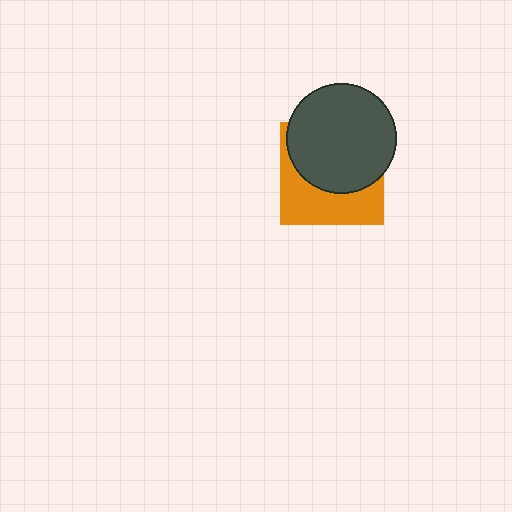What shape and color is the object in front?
The object in front is a dark gray circle.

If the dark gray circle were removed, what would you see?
You would see the complete orange square.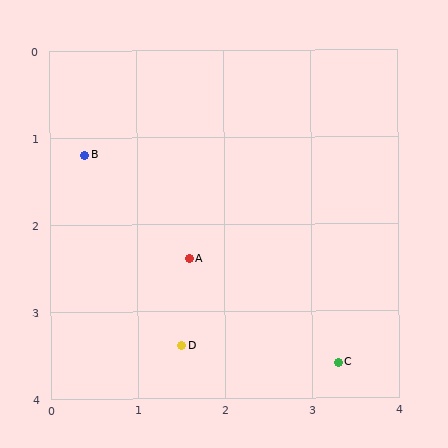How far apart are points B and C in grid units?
Points B and C are about 3.8 grid units apart.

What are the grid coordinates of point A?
Point A is at approximately (1.6, 2.4).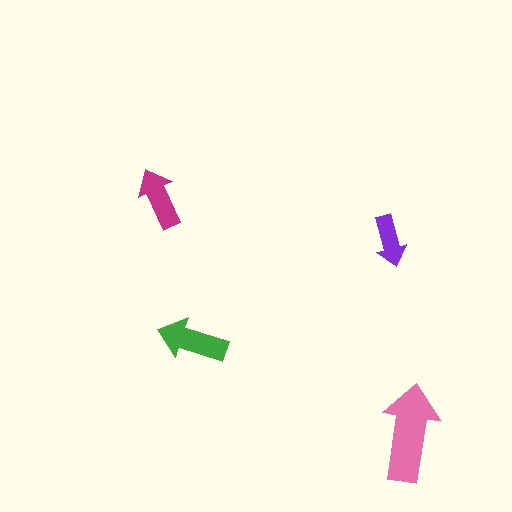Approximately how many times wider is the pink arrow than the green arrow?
About 1.5 times wider.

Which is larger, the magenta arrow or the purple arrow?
The magenta one.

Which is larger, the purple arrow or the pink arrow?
The pink one.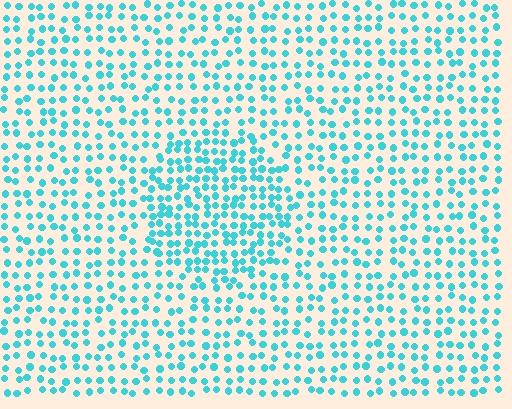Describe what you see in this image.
The image contains small cyan elements arranged at two different densities. A circle-shaped region is visible where the elements are more densely packed than the surrounding area.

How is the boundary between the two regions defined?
The boundary is defined by a change in element density (approximately 1.6x ratio). All elements are the same color, size, and shape.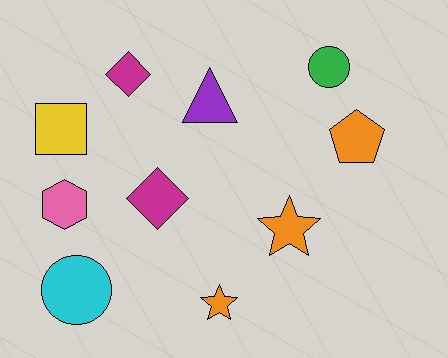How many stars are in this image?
There are 2 stars.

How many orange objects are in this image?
There are 3 orange objects.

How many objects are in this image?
There are 10 objects.